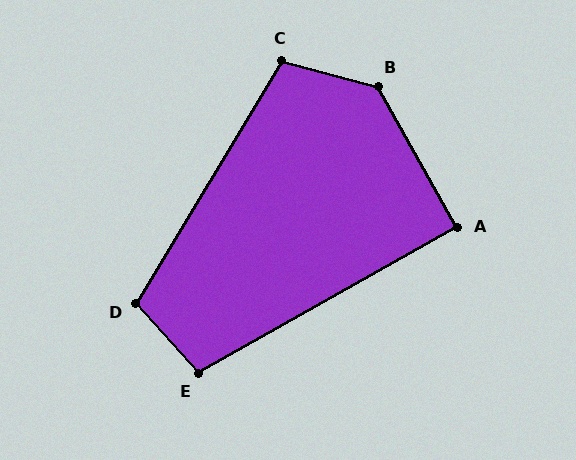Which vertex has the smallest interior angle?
A, at approximately 90 degrees.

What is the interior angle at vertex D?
Approximately 107 degrees (obtuse).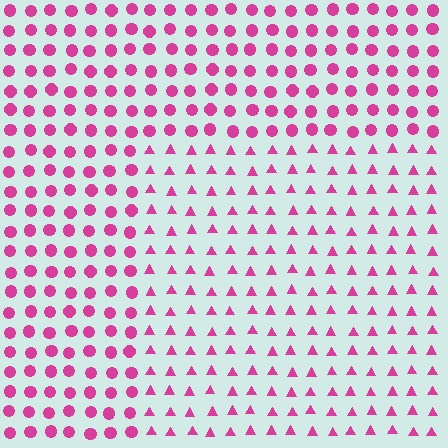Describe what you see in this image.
The image is filled with small magenta elements arranged in a uniform grid. A rectangle-shaped region contains triangles, while the surrounding area contains circles. The boundary is defined purely by the change in element shape.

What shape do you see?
I see a rectangle.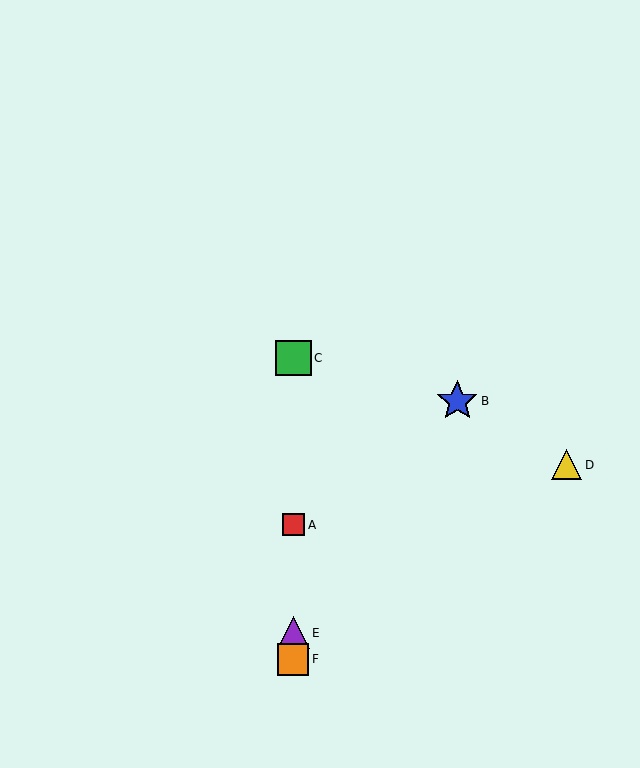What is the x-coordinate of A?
Object A is at x≈293.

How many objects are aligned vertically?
4 objects (A, C, E, F) are aligned vertically.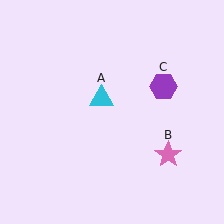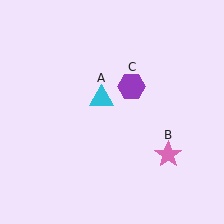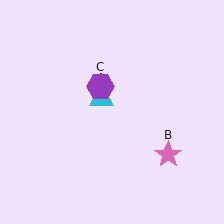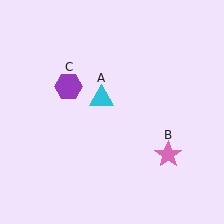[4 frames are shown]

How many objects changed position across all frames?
1 object changed position: purple hexagon (object C).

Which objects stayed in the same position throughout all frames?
Cyan triangle (object A) and pink star (object B) remained stationary.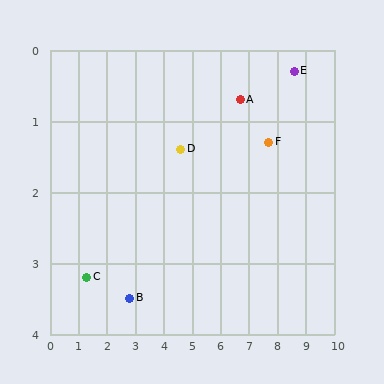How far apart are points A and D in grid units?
Points A and D are about 2.2 grid units apart.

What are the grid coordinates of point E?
Point E is at approximately (8.6, 0.3).